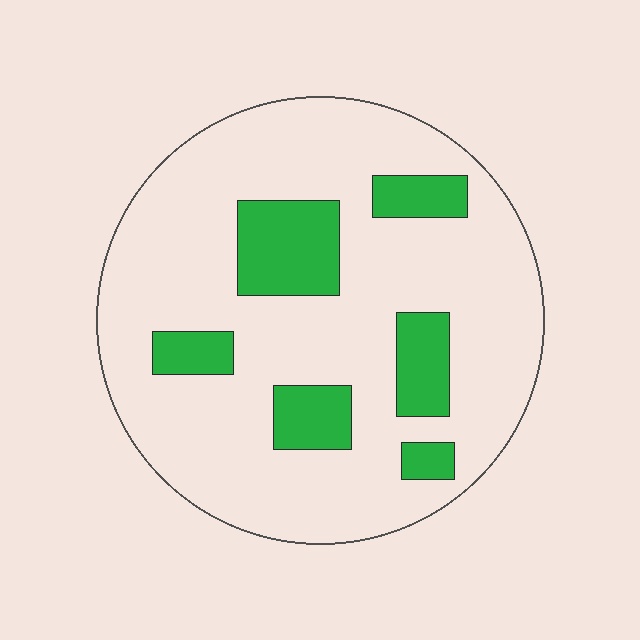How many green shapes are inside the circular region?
6.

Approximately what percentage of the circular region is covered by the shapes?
Approximately 20%.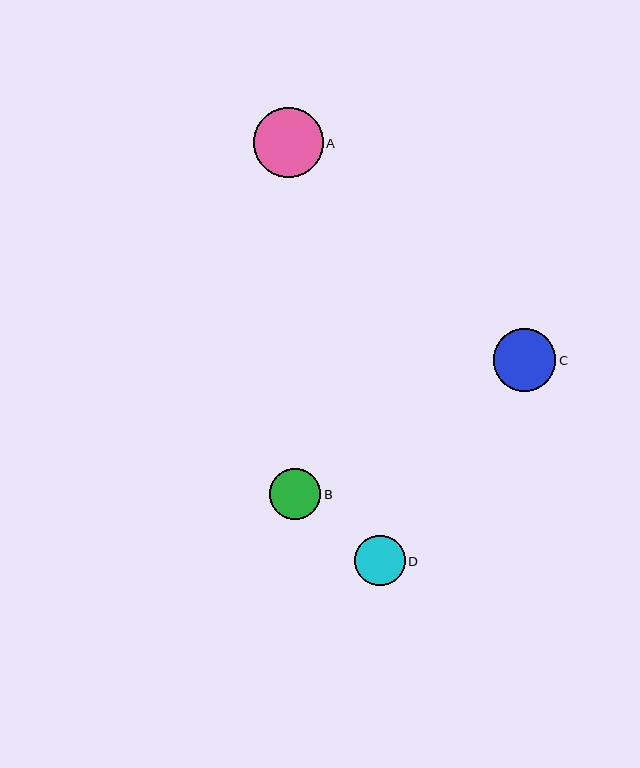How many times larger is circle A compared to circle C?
Circle A is approximately 1.1 times the size of circle C.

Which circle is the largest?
Circle A is the largest with a size of approximately 70 pixels.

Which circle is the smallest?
Circle D is the smallest with a size of approximately 50 pixels.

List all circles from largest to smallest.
From largest to smallest: A, C, B, D.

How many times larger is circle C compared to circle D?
Circle C is approximately 1.2 times the size of circle D.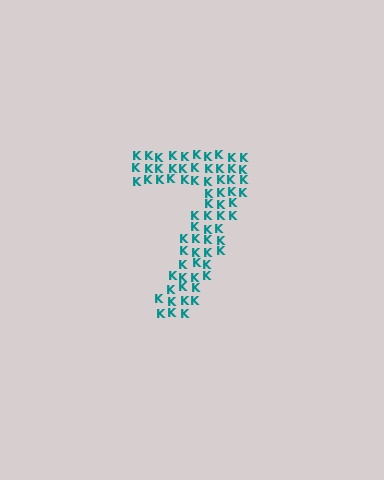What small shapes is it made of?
It is made of small letter K's.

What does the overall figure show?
The overall figure shows the digit 7.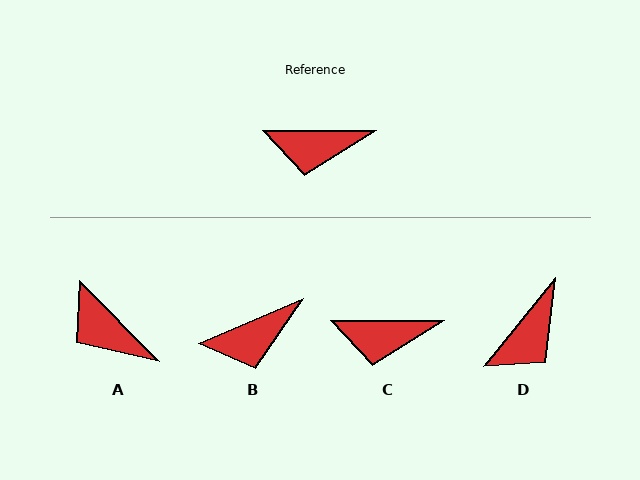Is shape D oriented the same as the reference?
No, it is off by about 51 degrees.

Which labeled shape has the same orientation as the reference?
C.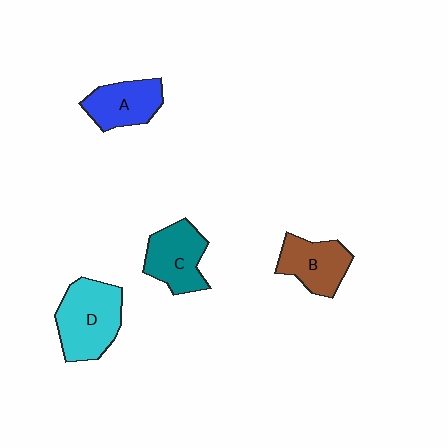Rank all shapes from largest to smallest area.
From largest to smallest: D (cyan), C (teal), B (brown), A (blue).